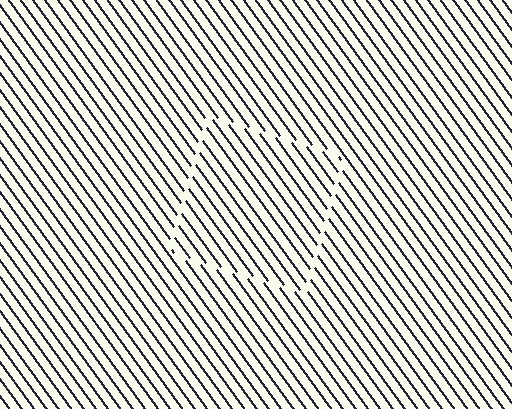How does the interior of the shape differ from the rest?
The interior of the shape contains the same grating, shifted by half a period — the contour is defined by the phase discontinuity where line-ends from the inner and outer gratings abut.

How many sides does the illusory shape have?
4 sides — the line-ends trace a square.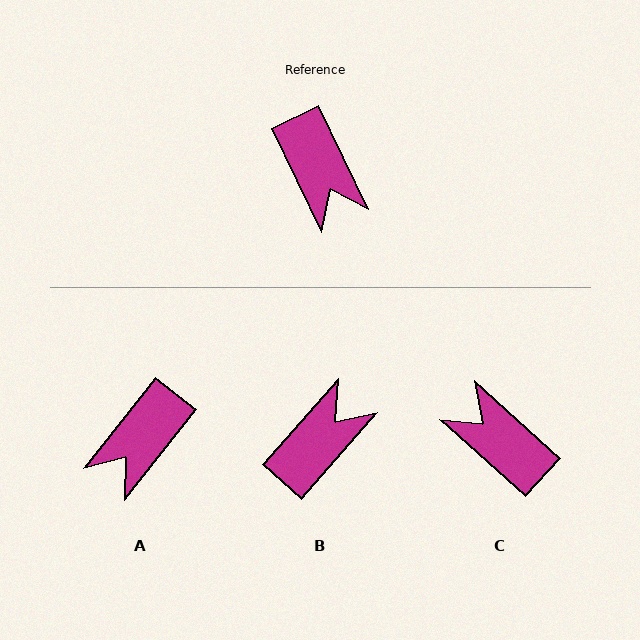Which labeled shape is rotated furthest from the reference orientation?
C, about 158 degrees away.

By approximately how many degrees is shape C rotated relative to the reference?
Approximately 158 degrees clockwise.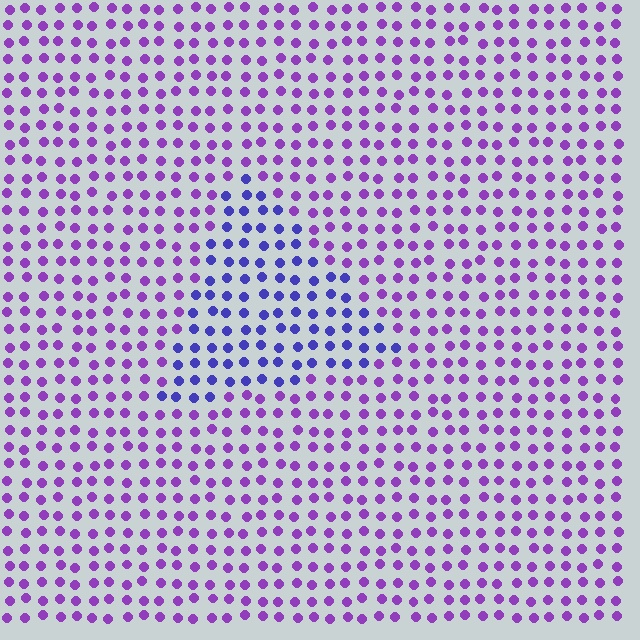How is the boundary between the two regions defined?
The boundary is defined purely by a slight shift in hue (about 37 degrees). Spacing, size, and orientation are identical on both sides.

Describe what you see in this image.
The image is filled with small purple elements in a uniform arrangement. A triangle-shaped region is visible where the elements are tinted to a slightly different hue, forming a subtle color boundary.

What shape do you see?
I see a triangle.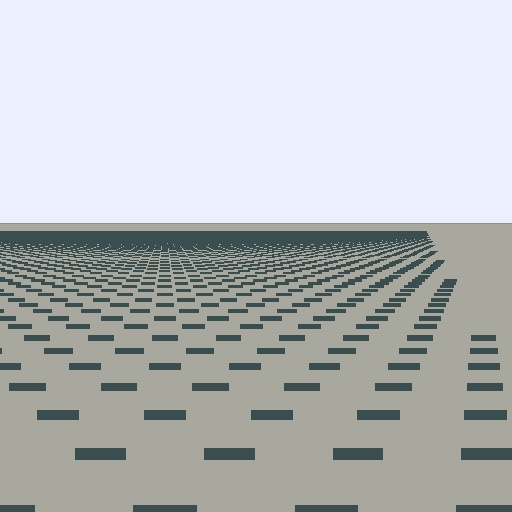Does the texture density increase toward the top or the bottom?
Density increases toward the top.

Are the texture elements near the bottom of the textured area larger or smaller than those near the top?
Larger. Near the bottom, elements are closer to the viewer and appear at a bigger on-screen size.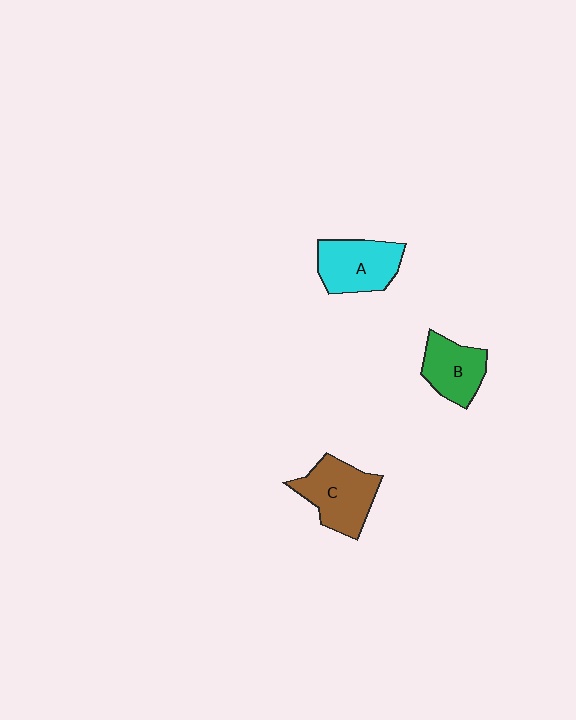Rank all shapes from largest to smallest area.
From largest to smallest: C (brown), A (cyan), B (green).